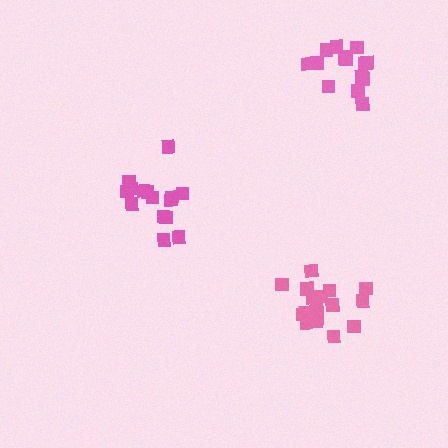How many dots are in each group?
Group 1: 15 dots, Group 2: 17 dots, Group 3: 14 dots (46 total).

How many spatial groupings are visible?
There are 3 spatial groupings.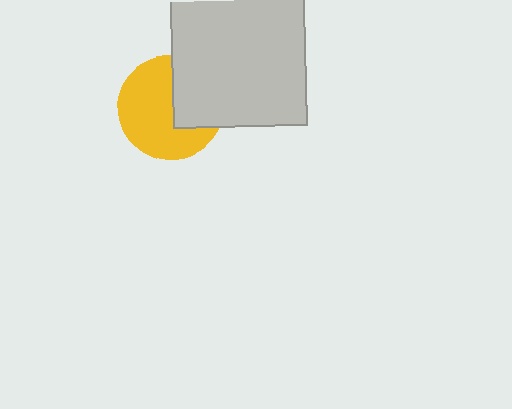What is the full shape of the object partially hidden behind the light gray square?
The partially hidden object is a yellow circle.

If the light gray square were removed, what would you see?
You would see the complete yellow circle.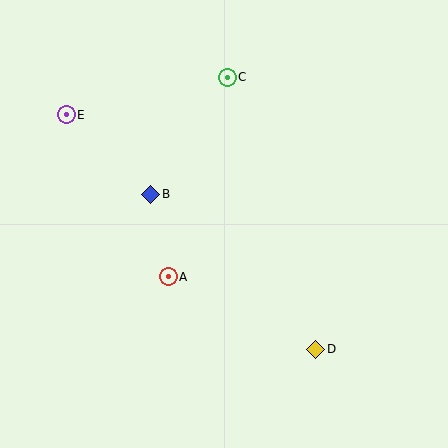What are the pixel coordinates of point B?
Point B is at (151, 194).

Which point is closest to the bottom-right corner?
Point D is closest to the bottom-right corner.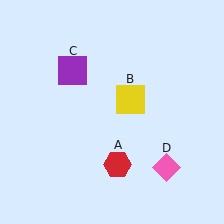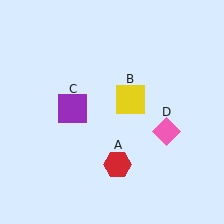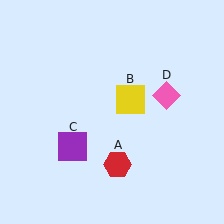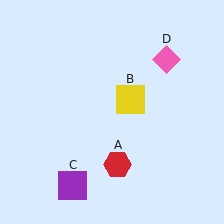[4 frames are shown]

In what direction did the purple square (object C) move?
The purple square (object C) moved down.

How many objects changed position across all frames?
2 objects changed position: purple square (object C), pink diamond (object D).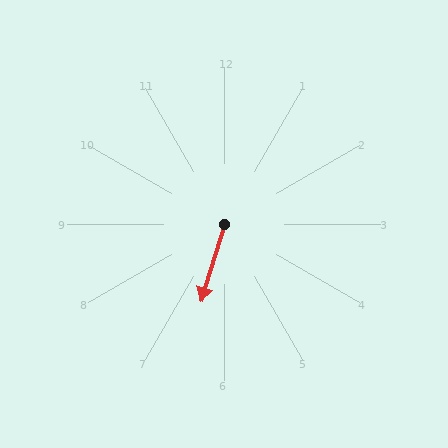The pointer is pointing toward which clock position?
Roughly 7 o'clock.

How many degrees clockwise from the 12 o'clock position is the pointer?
Approximately 197 degrees.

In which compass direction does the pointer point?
South.